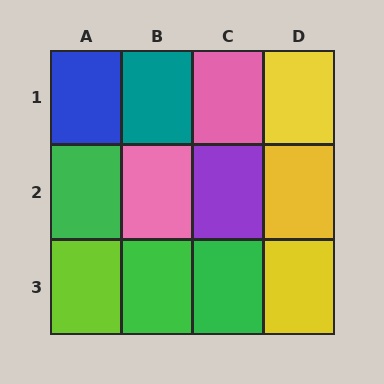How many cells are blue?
1 cell is blue.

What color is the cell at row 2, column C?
Purple.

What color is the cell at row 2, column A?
Green.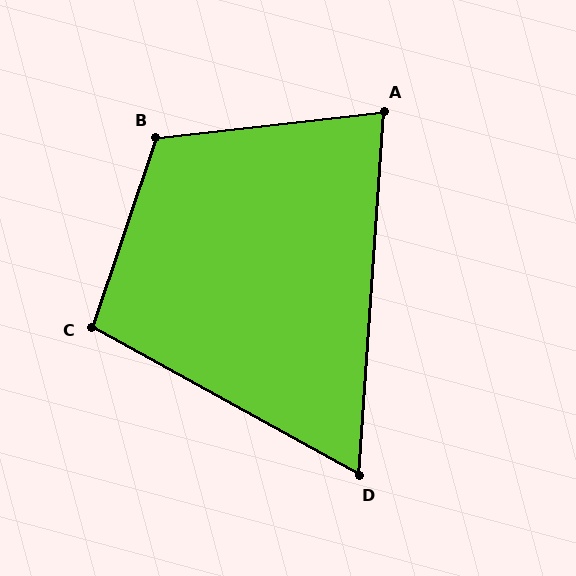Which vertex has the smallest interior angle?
D, at approximately 65 degrees.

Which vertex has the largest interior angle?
B, at approximately 115 degrees.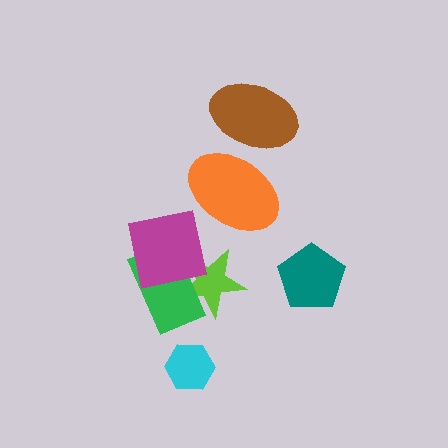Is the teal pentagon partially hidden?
No, no other shape covers it.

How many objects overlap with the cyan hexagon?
0 objects overlap with the cyan hexagon.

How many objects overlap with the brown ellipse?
1 object overlaps with the brown ellipse.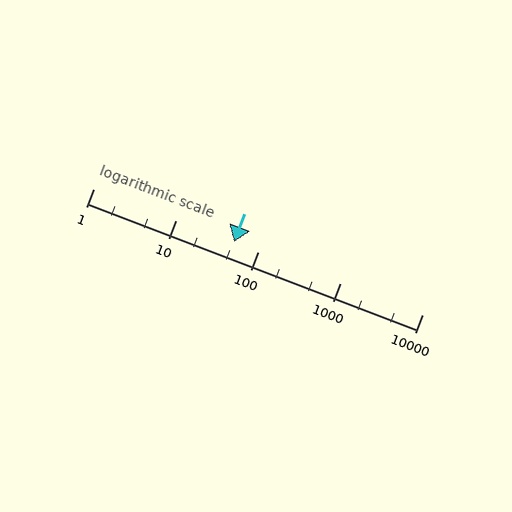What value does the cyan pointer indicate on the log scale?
The pointer indicates approximately 51.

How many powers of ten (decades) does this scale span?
The scale spans 4 decades, from 1 to 10000.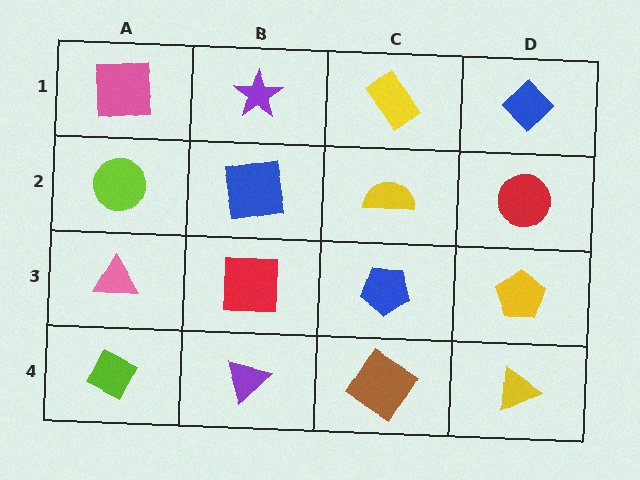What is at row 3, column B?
A red square.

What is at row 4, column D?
A yellow triangle.